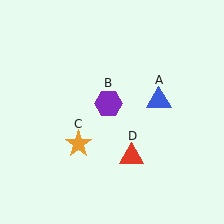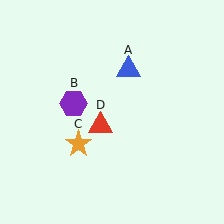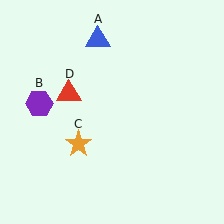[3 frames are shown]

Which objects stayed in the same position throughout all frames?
Orange star (object C) remained stationary.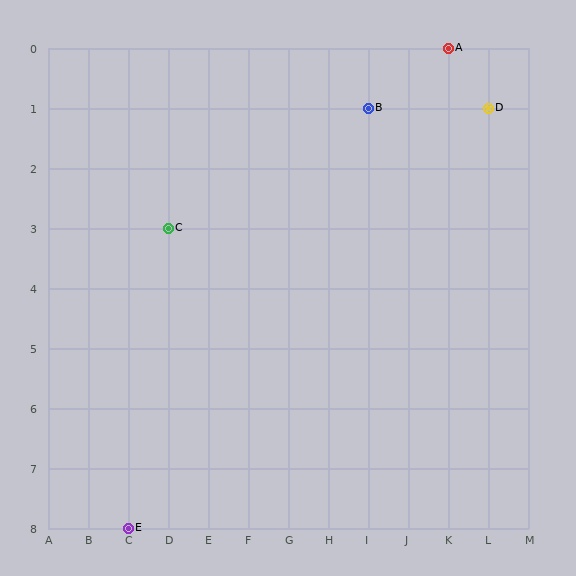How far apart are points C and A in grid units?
Points C and A are 7 columns and 3 rows apart (about 7.6 grid units diagonally).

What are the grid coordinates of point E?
Point E is at grid coordinates (C, 8).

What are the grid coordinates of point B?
Point B is at grid coordinates (I, 1).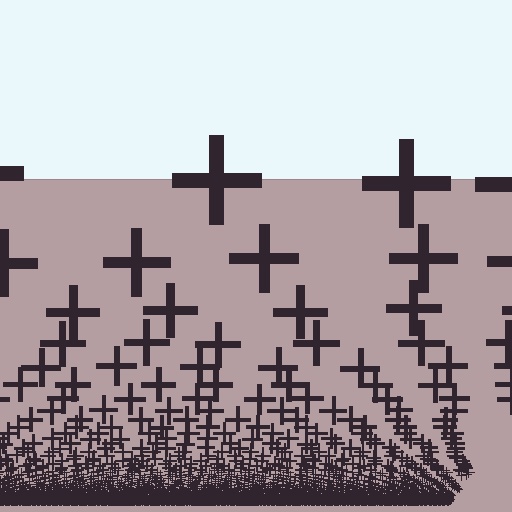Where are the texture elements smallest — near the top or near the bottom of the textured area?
Near the bottom.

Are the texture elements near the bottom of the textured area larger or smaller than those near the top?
Smaller. The gradient is inverted — elements near the bottom are smaller and denser.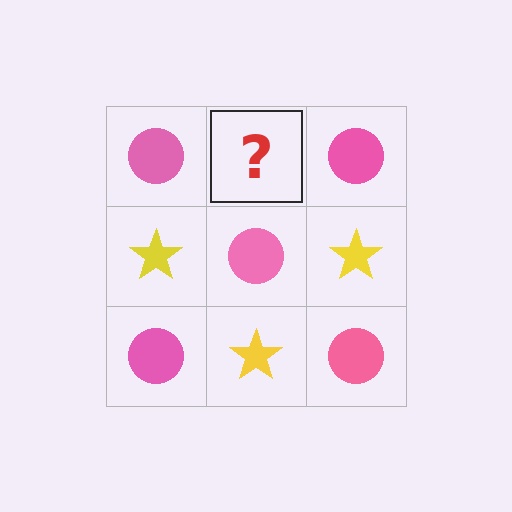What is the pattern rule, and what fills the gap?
The rule is that it alternates pink circle and yellow star in a checkerboard pattern. The gap should be filled with a yellow star.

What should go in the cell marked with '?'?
The missing cell should contain a yellow star.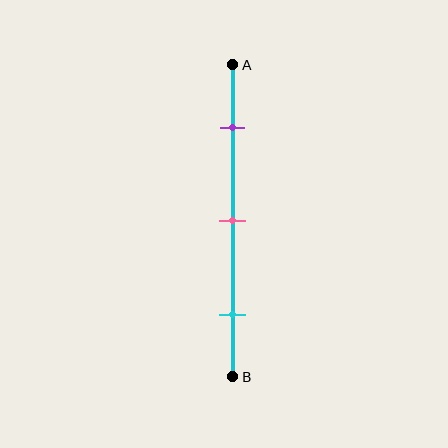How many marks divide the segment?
There are 3 marks dividing the segment.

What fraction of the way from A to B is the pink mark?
The pink mark is approximately 50% (0.5) of the way from A to B.